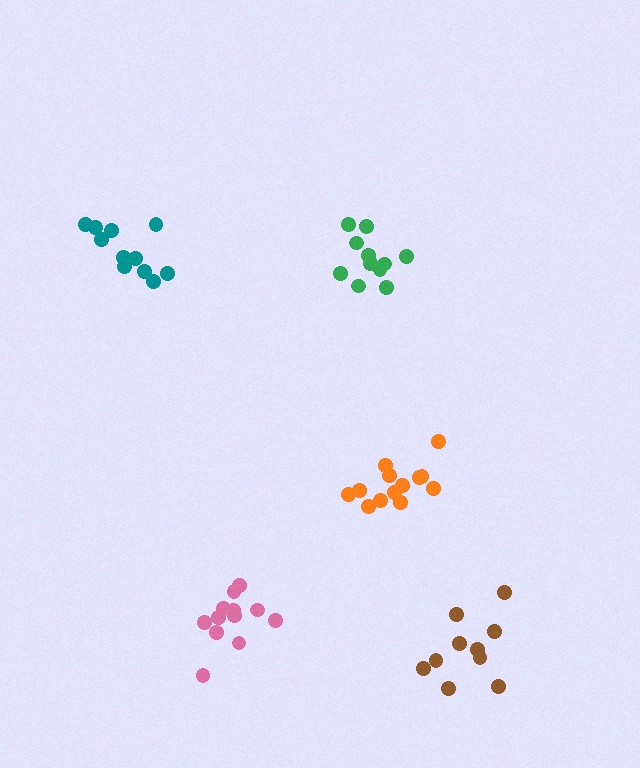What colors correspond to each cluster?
The clusters are colored: pink, brown, green, teal, orange.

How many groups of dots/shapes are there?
There are 5 groups.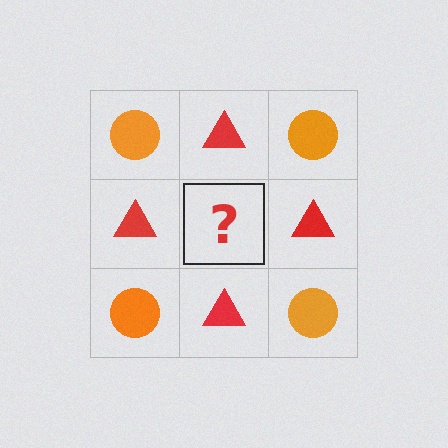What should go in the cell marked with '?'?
The missing cell should contain an orange circle.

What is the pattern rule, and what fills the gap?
The rule is that it alternates orange circle and red triangle in a checkerboard pattern. The gap should be filled with an orange circle.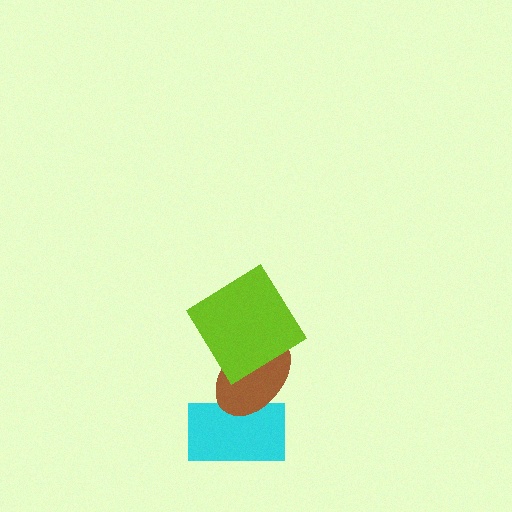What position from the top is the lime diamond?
The lime diamond is 1st from the top.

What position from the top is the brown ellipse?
The brown ellipse is 2nd from the top.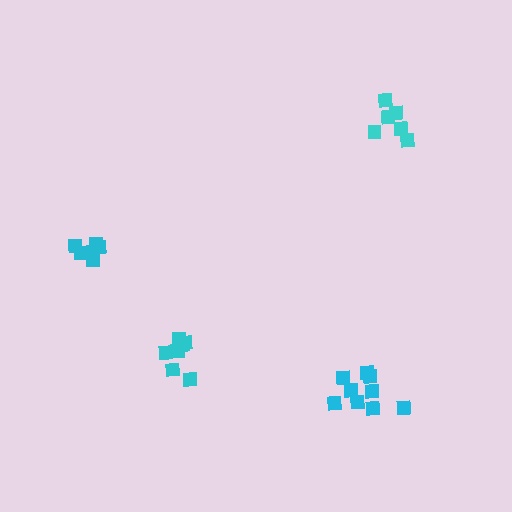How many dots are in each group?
Group 1: 7 dots, Group 2: 6 dots, Group 3: 9 dots, Group 4: 6 dots (28 total).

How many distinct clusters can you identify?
There are 4 distinct clusters.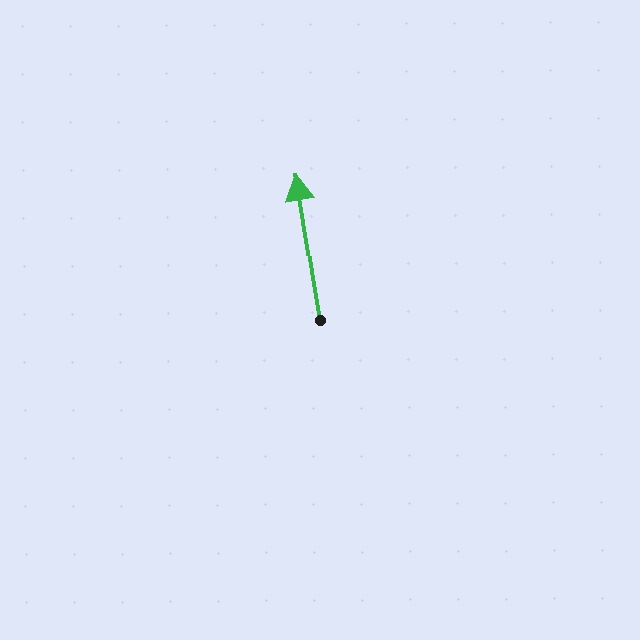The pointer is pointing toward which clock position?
Roughly 12 o'clock.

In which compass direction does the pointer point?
North.